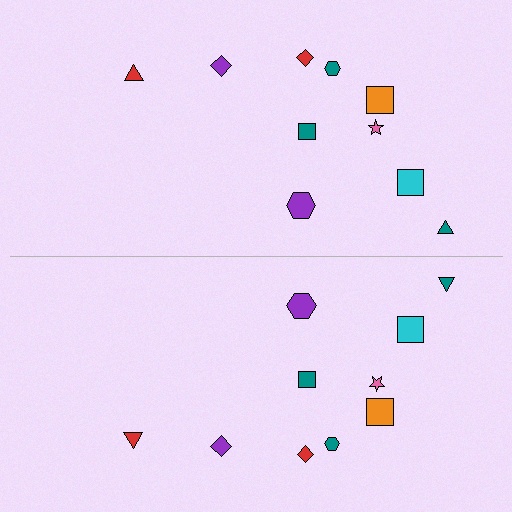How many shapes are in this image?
There are 20 shapes in this image.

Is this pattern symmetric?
Yes, this pattern has bilateral (reflection) symmetry.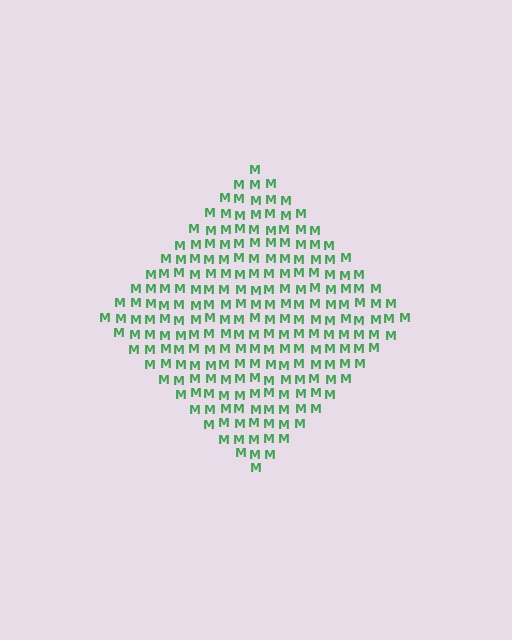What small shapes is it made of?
It is made of small letter M's.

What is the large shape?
The large shape is a diamond.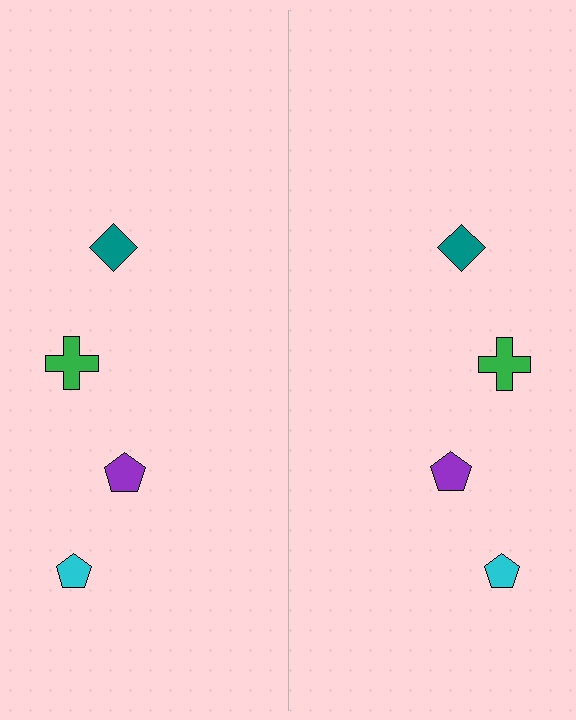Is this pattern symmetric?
Yes, this pattern has bilateral (reflection) symmetry.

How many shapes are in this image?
There are 8 shapes in this image.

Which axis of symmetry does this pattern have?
The pattern has a vertical axis of symmetry running through the center of the image.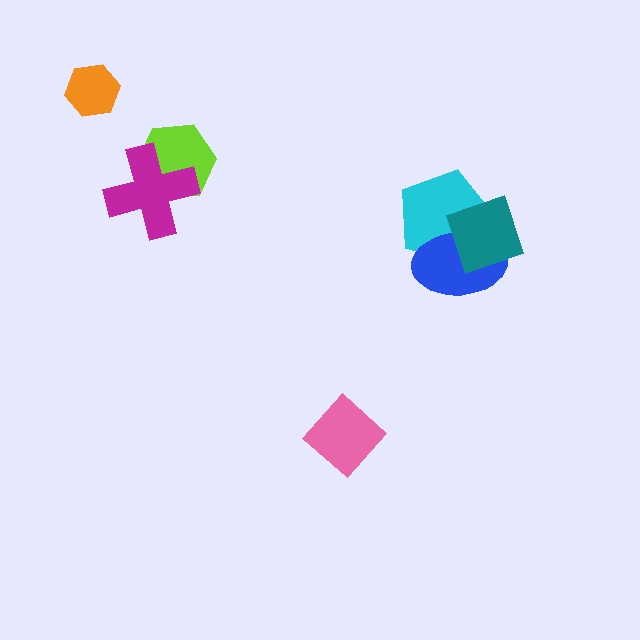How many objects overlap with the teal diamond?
2 objects overlap with the teal diamond.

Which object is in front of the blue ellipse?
The teal diamond is in front of the blue ellipse.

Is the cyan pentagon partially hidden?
Yes, it is partially covered by another shape.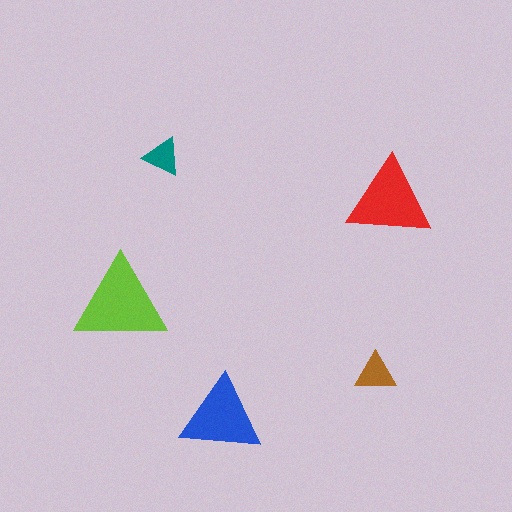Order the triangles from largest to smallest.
the lime one, the red one, the blue one, the brown one, the teal one.